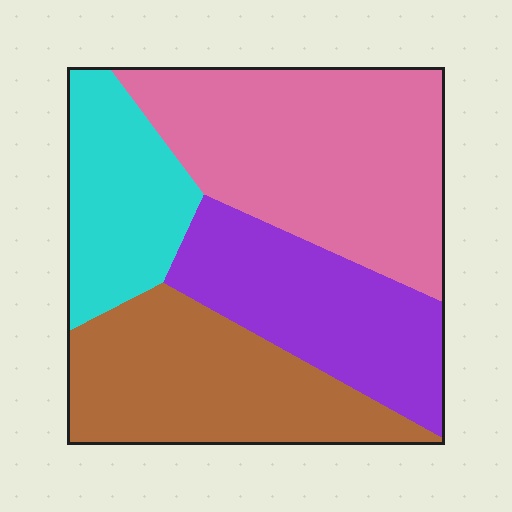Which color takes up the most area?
Pink, at roughly 35%.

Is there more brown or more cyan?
Brown.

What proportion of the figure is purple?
Purple takes up about one fifth (1/5) of the figure.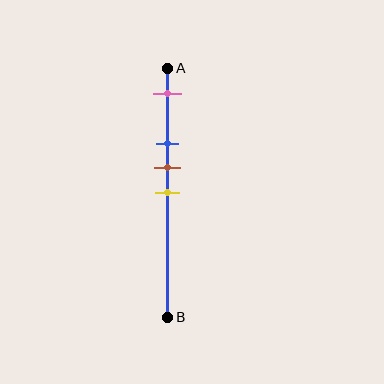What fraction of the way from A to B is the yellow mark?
The yellow mark is approximately 50% (0.5) of the way from A to B.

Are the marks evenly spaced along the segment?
No, the marks are not evenly spaced.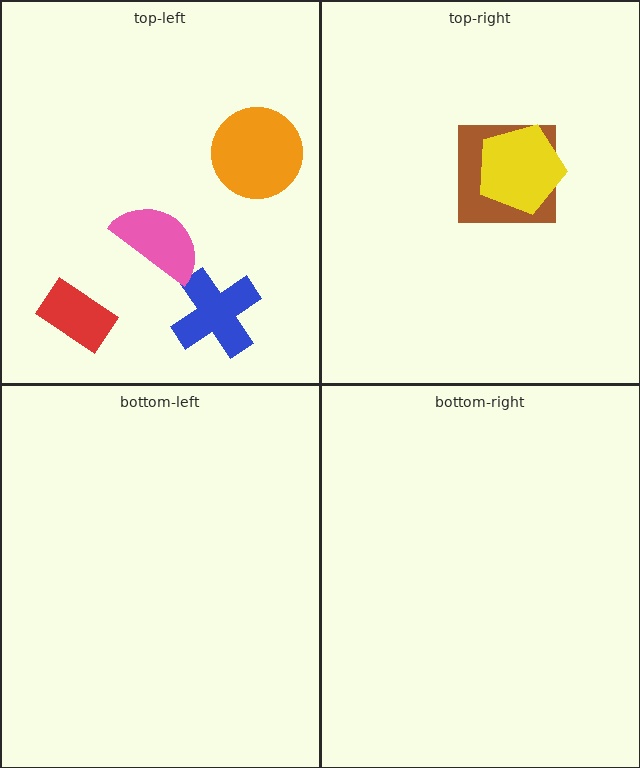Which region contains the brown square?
The top-right region.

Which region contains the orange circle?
The top-left region.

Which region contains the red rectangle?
The top-left region.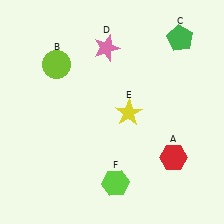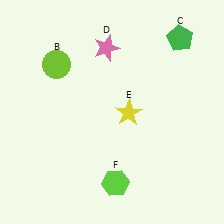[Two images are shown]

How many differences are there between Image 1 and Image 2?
There is 1 difference between the two images.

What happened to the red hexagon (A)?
The red hexagon (A) was removed in Image 2. It was in the bottom-right area of Image 1.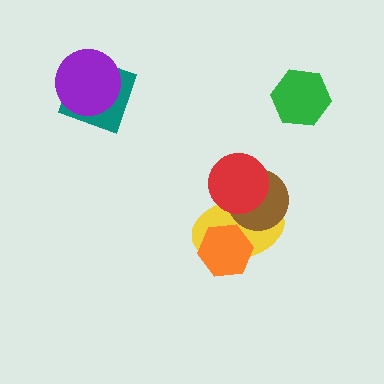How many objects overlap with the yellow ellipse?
3 objects overlap with the yellow ellipse.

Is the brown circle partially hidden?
Yes, it is partially covered by another shape.